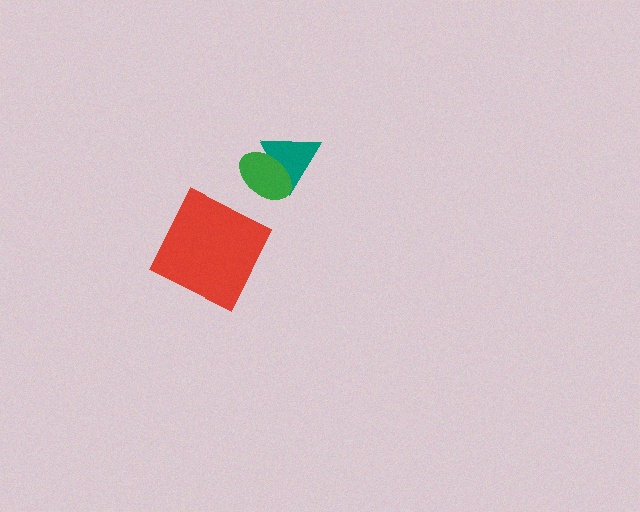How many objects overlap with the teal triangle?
1 object overlaps with the teal triangle.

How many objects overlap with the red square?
0 objects overlap with the red square.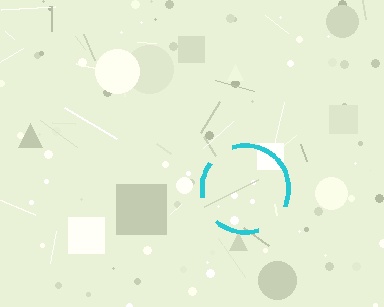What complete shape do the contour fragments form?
The contour fragments form a circle.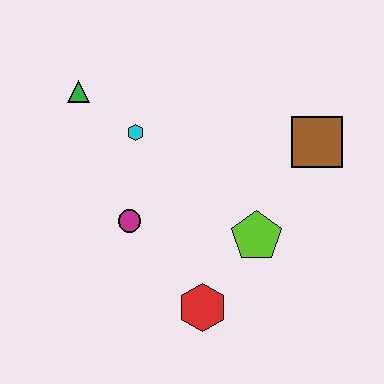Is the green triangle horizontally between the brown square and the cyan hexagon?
No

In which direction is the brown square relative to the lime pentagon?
The brown square is above the lime pentagon.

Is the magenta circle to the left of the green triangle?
No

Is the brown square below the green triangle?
Yes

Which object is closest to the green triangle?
The cyan hexagon is closest to the green triangle.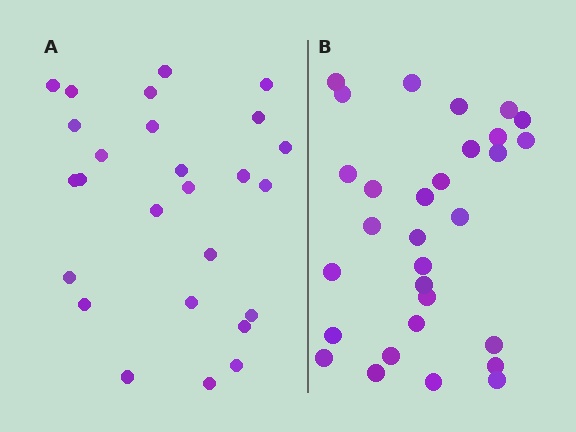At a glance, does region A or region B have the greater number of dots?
Region B (the right region) has more dots.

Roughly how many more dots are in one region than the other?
Region B has about 4 more dots than region A.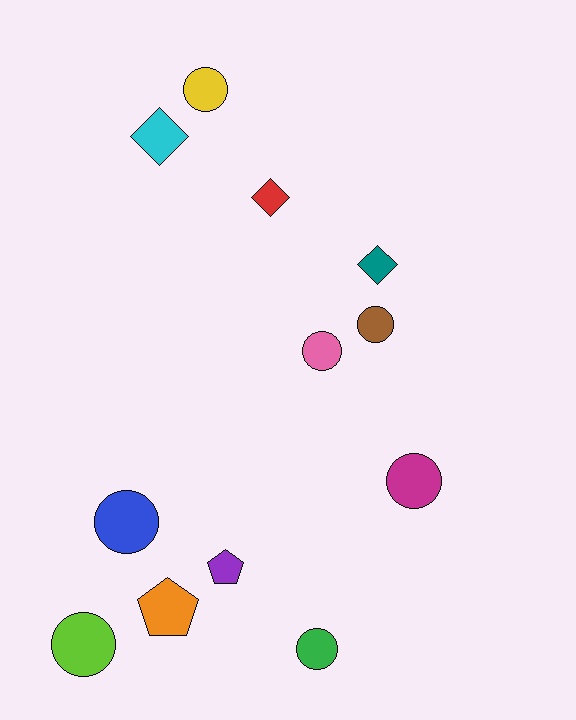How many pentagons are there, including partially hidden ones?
There are 2 pentagons.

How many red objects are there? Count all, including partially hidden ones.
There is 1 red object.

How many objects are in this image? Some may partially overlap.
There are 12 objects.